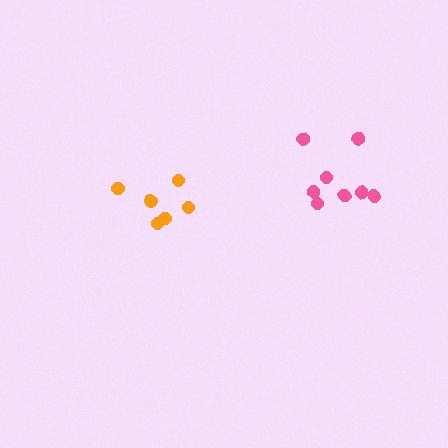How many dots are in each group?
Group 1: 8 dots, Group 2: 6 dots (14 total).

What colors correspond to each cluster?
The clusters are colored: pink, orange.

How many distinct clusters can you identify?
There are 2 distinct clusters.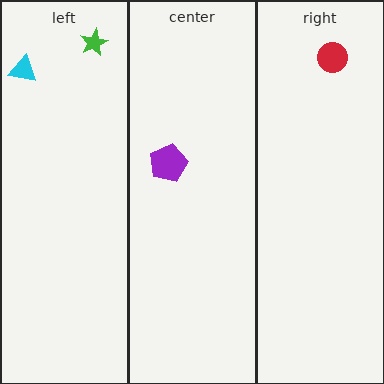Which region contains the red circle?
The right region.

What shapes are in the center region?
The purple pentagon.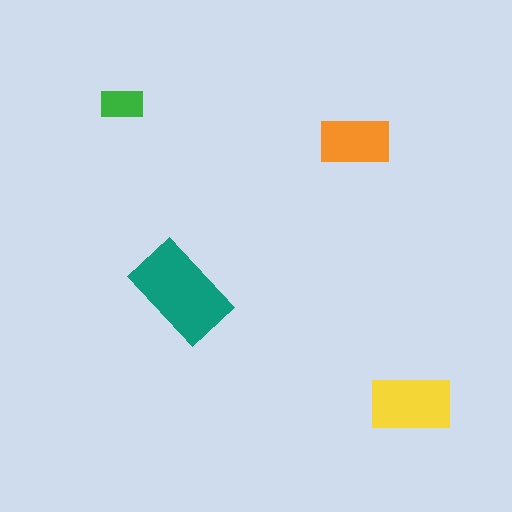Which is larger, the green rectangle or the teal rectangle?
The teal one.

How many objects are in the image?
There are 4 objects in the image.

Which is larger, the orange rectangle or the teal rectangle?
The teal one.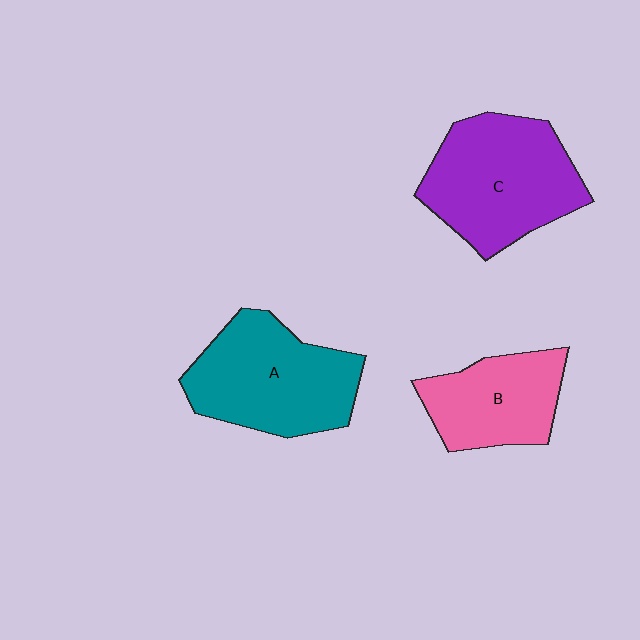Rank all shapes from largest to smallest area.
From largest to smallest: C (purple), A (teal), B (pink).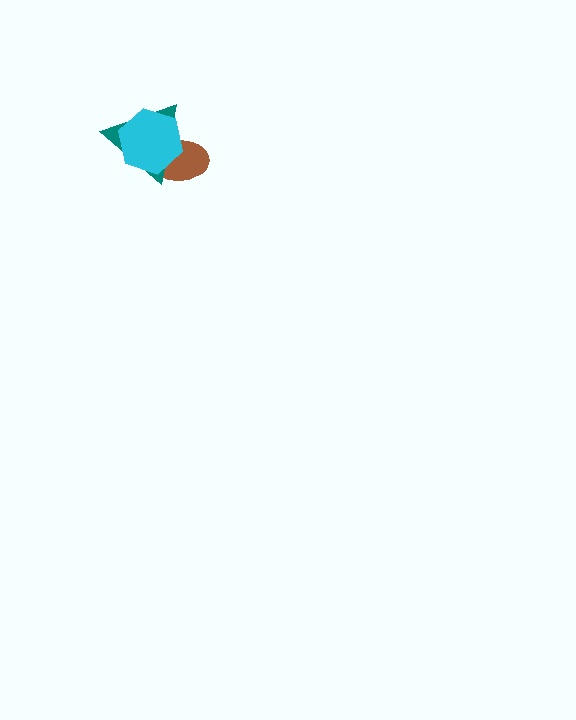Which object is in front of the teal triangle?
The cyan hexagon is in front of the teal triangle.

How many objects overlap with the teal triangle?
2 objects overlap with the teal triangle.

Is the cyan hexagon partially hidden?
No, no other shape covers it.